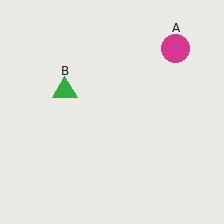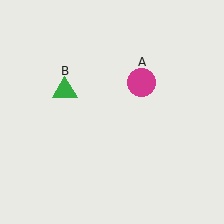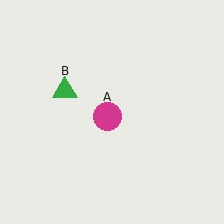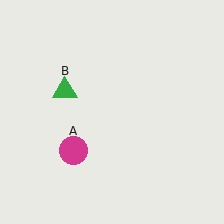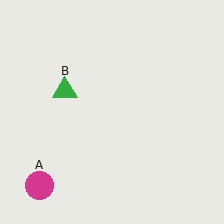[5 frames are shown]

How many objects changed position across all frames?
1 object changed position: magenta circle (object A).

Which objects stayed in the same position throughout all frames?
Green triangle (object B) remained stationary.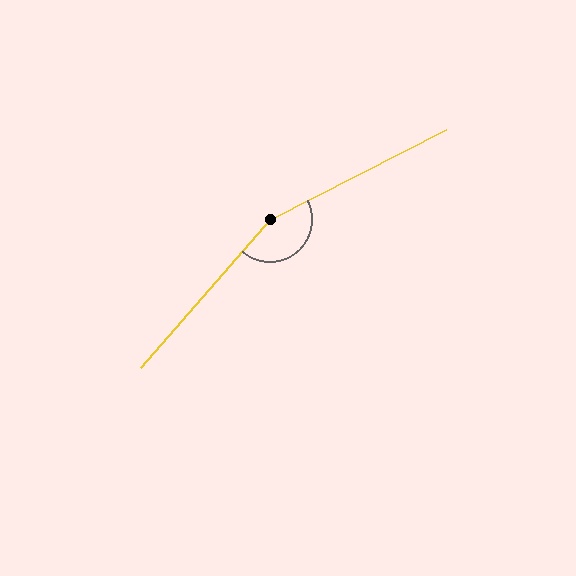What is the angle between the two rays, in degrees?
Approximately 158 degrees.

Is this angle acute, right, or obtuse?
It is obtuse.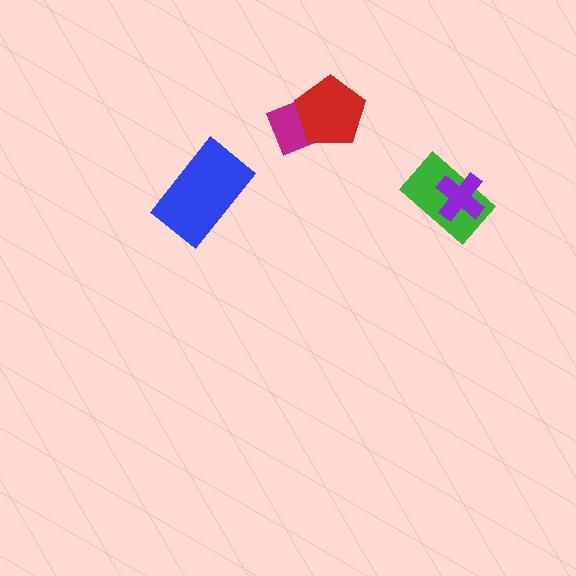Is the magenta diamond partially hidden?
Yes, it is partially covered by another shape.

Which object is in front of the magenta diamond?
The red pentagon is in front of the magenta diamond.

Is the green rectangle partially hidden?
Yes, it is partially covered by another shape.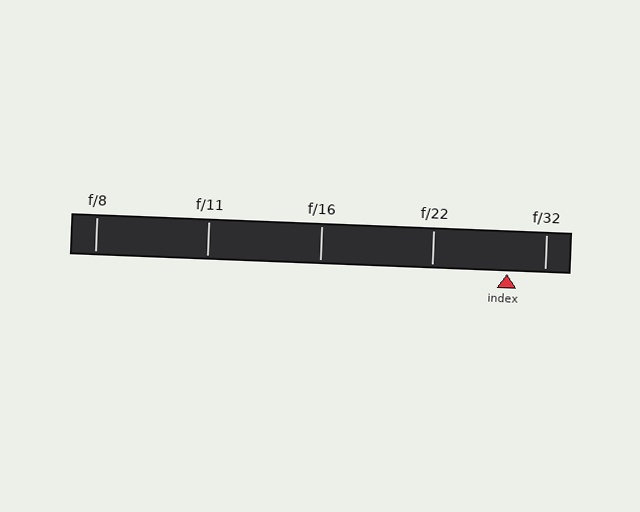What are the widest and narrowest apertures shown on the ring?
The widest aperture shown is f/8 and the narrowest is f/32.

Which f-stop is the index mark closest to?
The index mark is closest to f/32.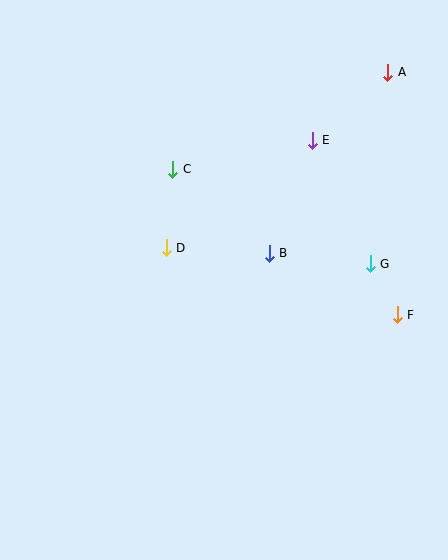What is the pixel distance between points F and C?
The distance between F and C is 267 pixels.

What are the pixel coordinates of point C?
Point C is at (173, 169).